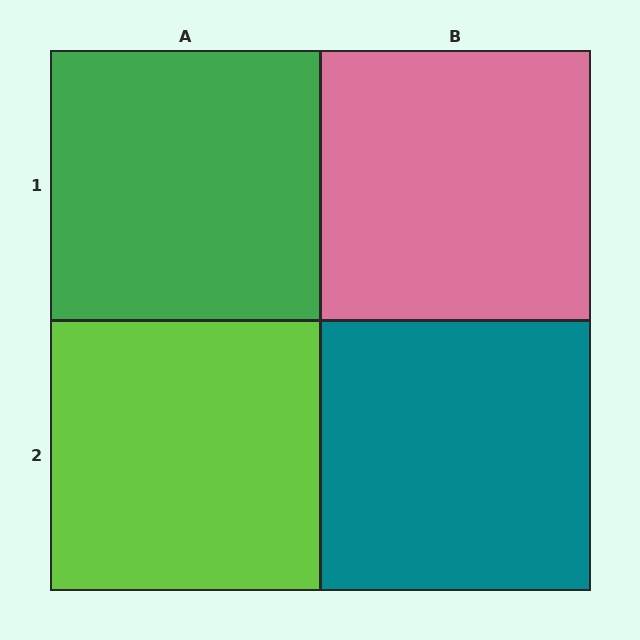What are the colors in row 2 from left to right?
Lime, teal.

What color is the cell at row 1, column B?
Pink.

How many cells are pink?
1 cell is pink.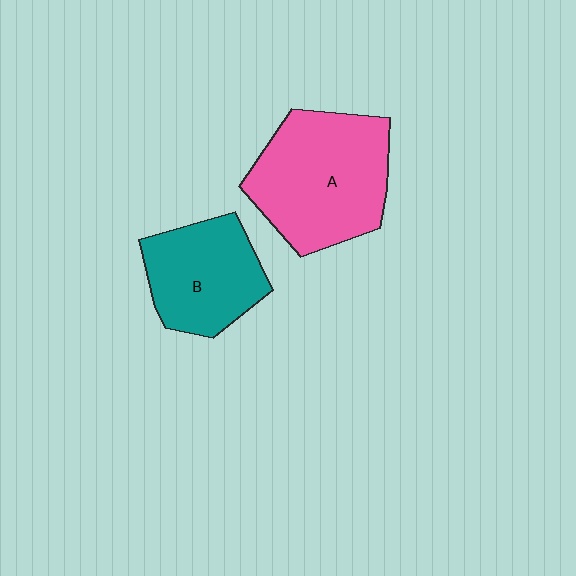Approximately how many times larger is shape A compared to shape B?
Approximately 1.4 times.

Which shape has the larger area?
Shape A (pink).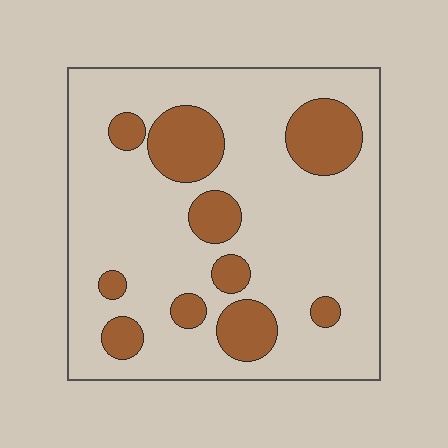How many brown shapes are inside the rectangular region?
10.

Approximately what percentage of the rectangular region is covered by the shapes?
Approximately 20%.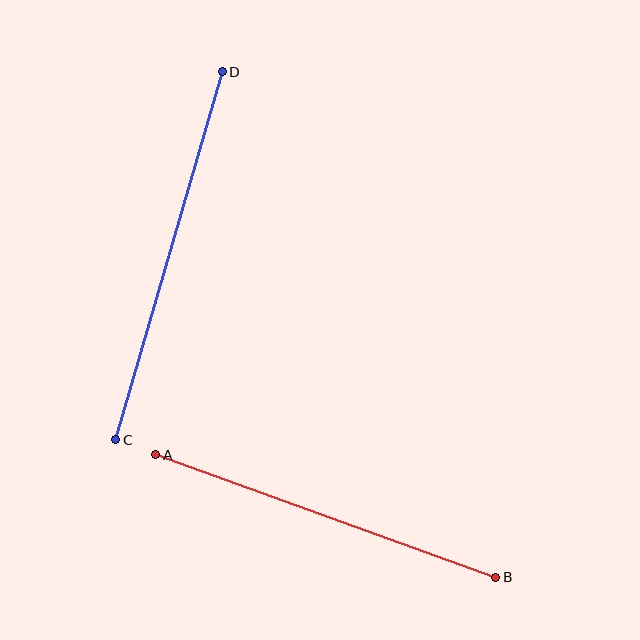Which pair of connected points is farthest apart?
Points C and D are farthest apart.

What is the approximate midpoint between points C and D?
The midpoint is at approximately (169, 256) pixels.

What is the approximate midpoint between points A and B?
The midpoint is at approximately (326, 516) pixels.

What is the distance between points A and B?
The distance is approximately 362 pixels.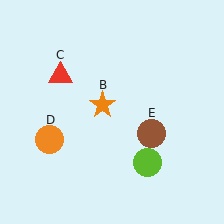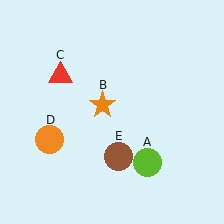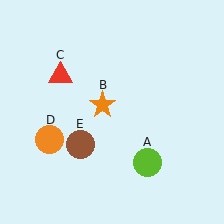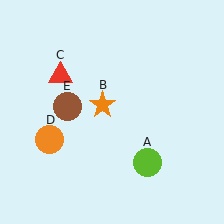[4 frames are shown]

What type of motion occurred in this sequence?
The brown circle (object E) rotated clockwise around the center of the scene.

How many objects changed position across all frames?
1 object changed position: brown circle (object E).